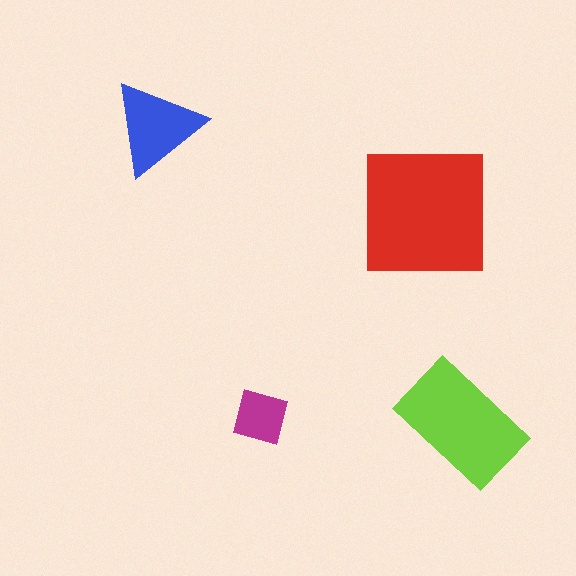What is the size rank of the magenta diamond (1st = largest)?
4th.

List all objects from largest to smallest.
The red square, the lime rectangle, the blue triangle, the magenta diamond.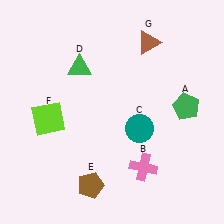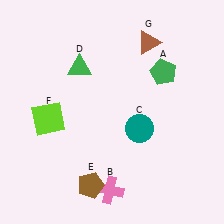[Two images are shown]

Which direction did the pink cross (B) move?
The pink cross (B) moved left.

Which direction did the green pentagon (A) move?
The green pentagon (A) moved up.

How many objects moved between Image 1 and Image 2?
2 objects moved between the two images.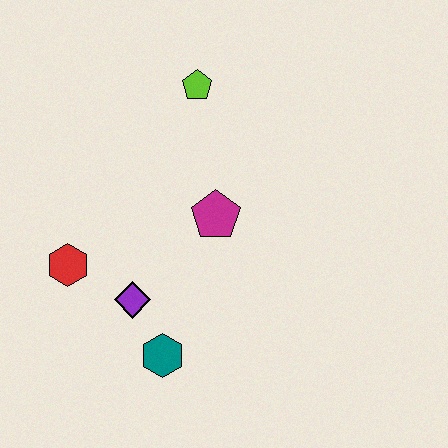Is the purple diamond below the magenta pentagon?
Yes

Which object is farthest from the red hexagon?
The lime pentagon is farthest from the red hexagon.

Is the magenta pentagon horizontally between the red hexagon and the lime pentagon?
No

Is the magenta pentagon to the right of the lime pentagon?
Yes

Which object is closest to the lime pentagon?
The magenta pentagon is closest to the lime pentagon.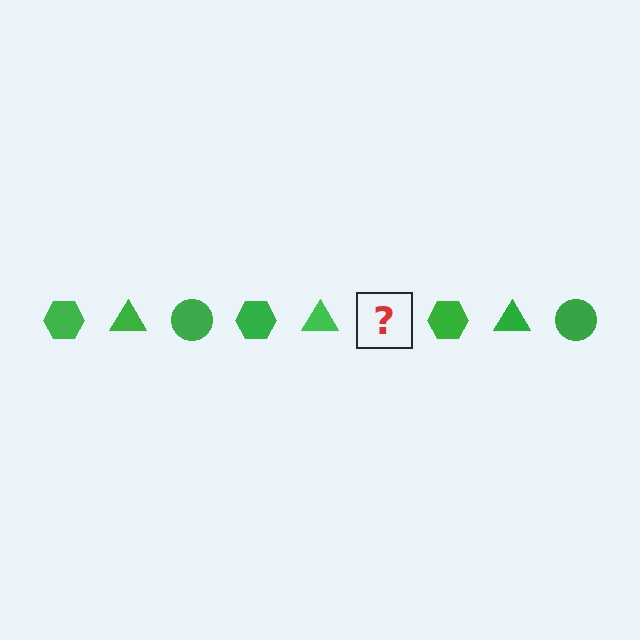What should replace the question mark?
The question mark should be replaced with a green circle.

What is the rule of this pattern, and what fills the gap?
The rule is that the pattern cycles through hexagon, triangle, circle shapes in green. The gap should be filled with a green circle.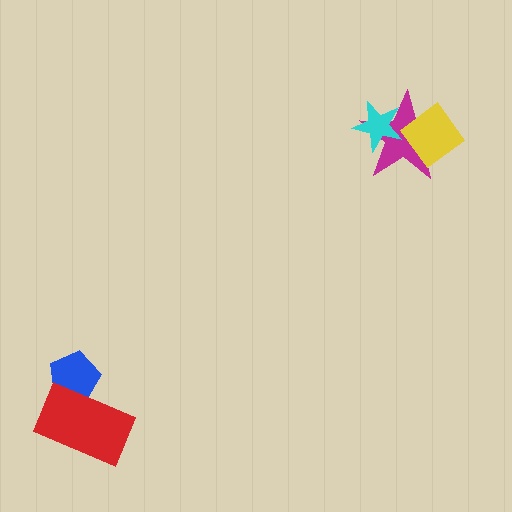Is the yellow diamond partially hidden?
No, no other shape covers it.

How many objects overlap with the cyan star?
1 object overlaps with the cyan star.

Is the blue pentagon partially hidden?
Yes, it is partially covered by another shape.